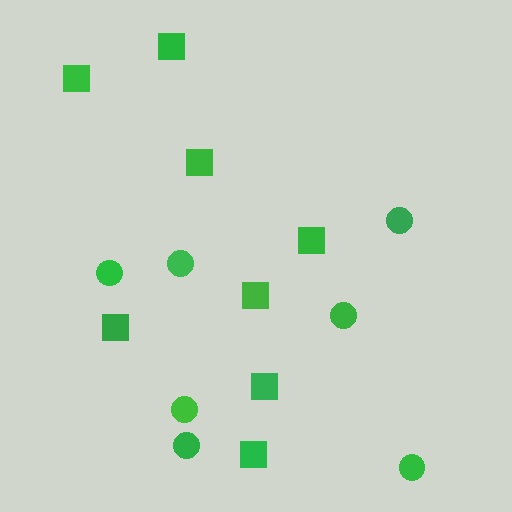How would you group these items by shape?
There are 2 groups: one group of squares (8) and one group of circles (7).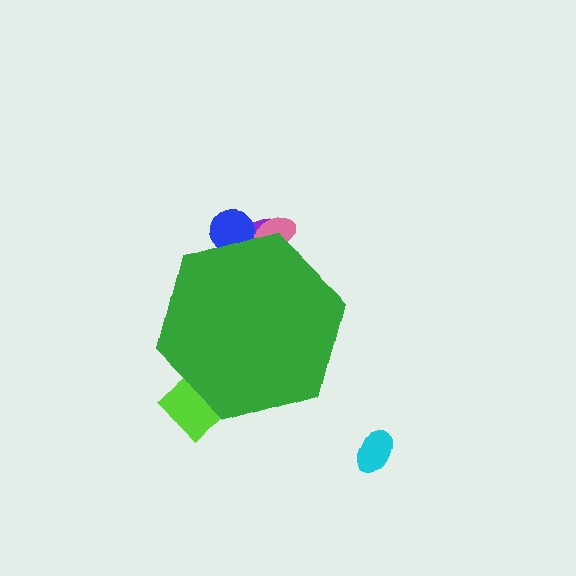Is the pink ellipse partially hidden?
Yes, the pink ellipse is partially hidden behind the green hexagon.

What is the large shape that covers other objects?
A green hexagon.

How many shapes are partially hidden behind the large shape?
4 shapes are partially hidden.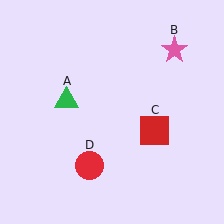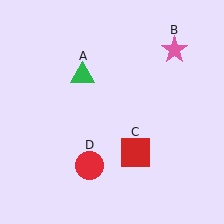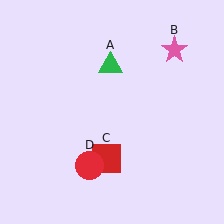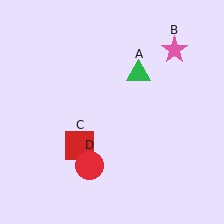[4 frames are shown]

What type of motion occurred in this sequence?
The green triangle (object A), red square (object C) rotated clockwise around the center of the scene.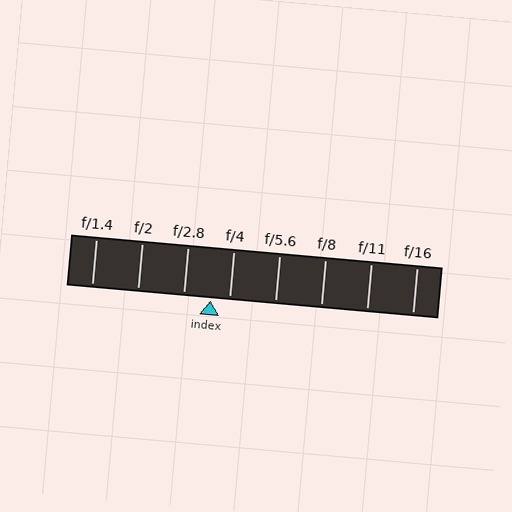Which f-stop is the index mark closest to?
The index mark is closest to f/4.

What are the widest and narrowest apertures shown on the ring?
The widest aperture shown is f/1.4 and the narrowest is f/16.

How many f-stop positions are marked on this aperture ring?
There are 8 f-stop positions marked.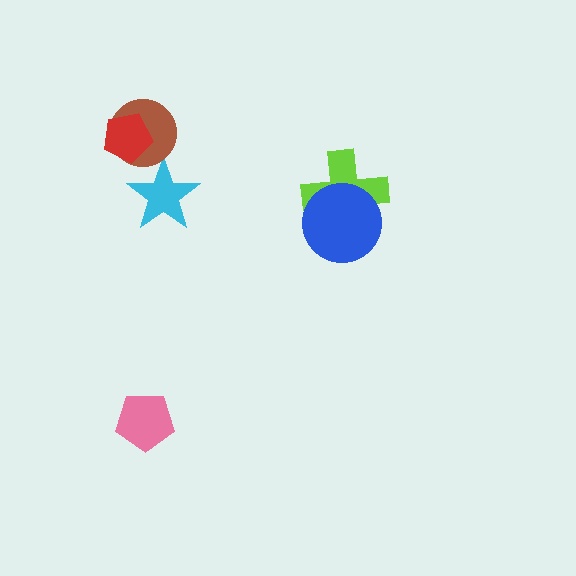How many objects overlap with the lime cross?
1 object overlaps with the lime cross.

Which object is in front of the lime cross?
The blue circle is in front of the lime cross.